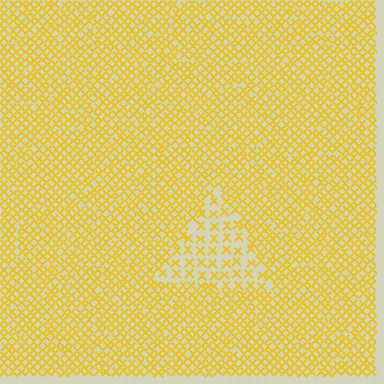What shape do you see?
I see a triangle.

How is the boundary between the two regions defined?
The boundary is defined by a change in element density (approximately 2.0x ratio). All elements are the same color, size, and shape.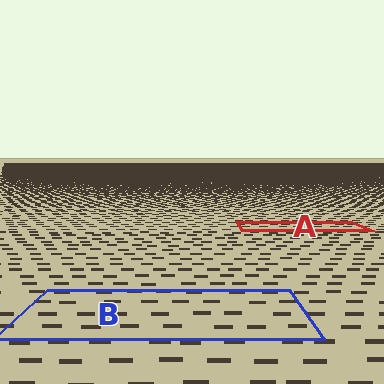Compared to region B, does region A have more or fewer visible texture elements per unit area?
Region A has more texture elements per unit area — they are packed more densely because it is farther away.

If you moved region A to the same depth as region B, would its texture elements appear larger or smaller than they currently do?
They would appear larger. At a closer depth, the same texture elements are projected at a bigger on-screen size.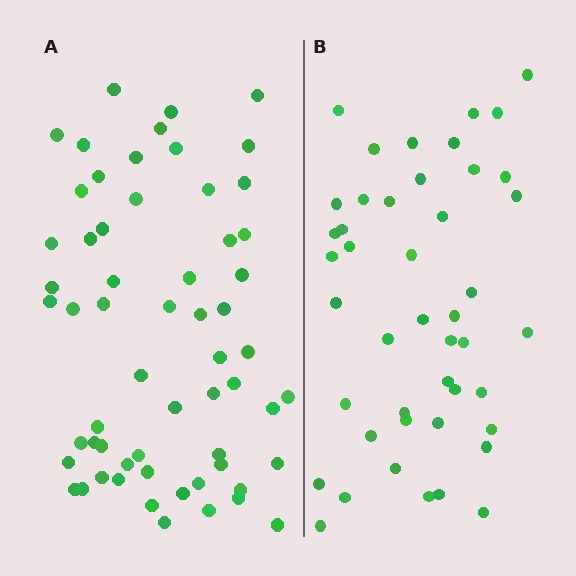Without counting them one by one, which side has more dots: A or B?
Region A (the left region) has more dots.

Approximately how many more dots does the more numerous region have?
Region A has approximately 15 more dots than region B.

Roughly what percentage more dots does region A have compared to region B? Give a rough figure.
About 35% more.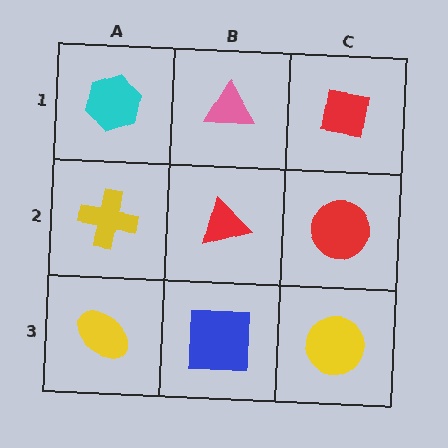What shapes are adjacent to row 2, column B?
A pink triangle (row 1, column B), a blue square (row 3, column B), a yellow cross (row 2, column A), a red circle (row 2, column C).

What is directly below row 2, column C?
A yellow circle.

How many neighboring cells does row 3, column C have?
2.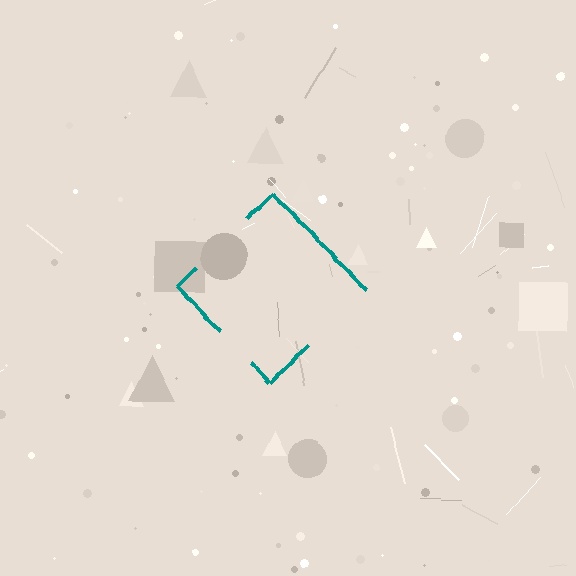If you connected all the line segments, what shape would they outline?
They would outline a diamond.